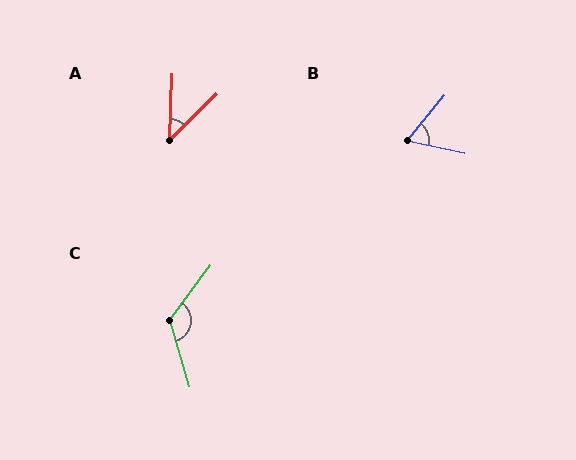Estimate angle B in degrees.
Approximately 63 degrees.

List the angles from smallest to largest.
A (44°), B (63°), C (127°).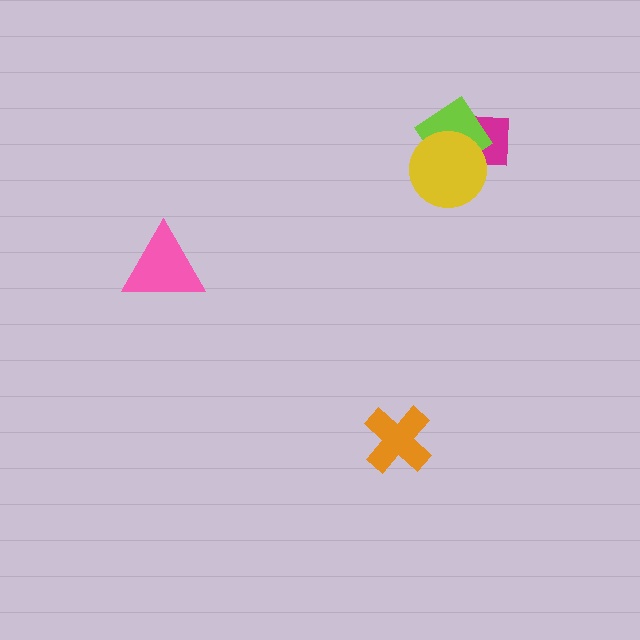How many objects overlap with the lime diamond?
2 objects overlap with the lime diamond.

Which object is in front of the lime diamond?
The yellow circle is in front of the lime diamond.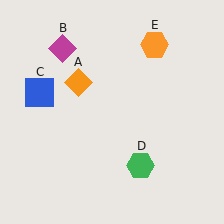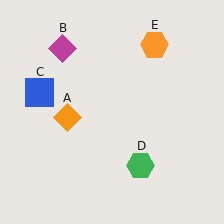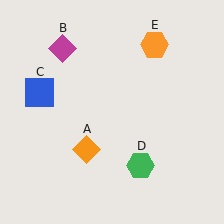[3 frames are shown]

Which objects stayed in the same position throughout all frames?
Magenta diamond (object B) and blue square (object C) and green hexagon (object D) and orange hexagon (object E) remained stationary.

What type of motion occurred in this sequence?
The orange diamond (object A) rotated counterclockwise around the center of the scene.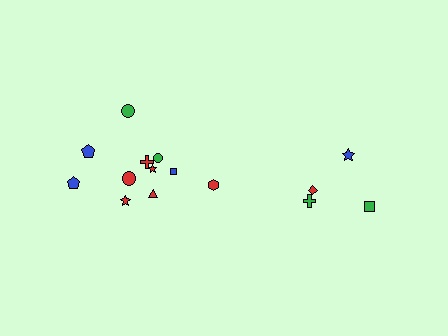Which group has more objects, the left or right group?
The left group.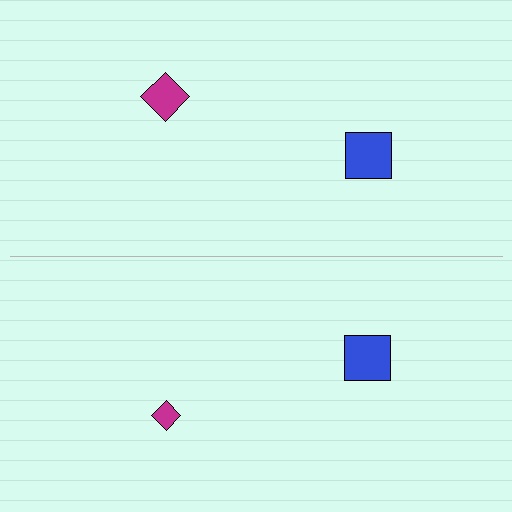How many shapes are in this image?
There are 4 shapes in this image.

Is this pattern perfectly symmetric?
No, the pattern is not perfectly symmetric. The magenta diamond on the bottom side has a different size than its mirror counterpart.